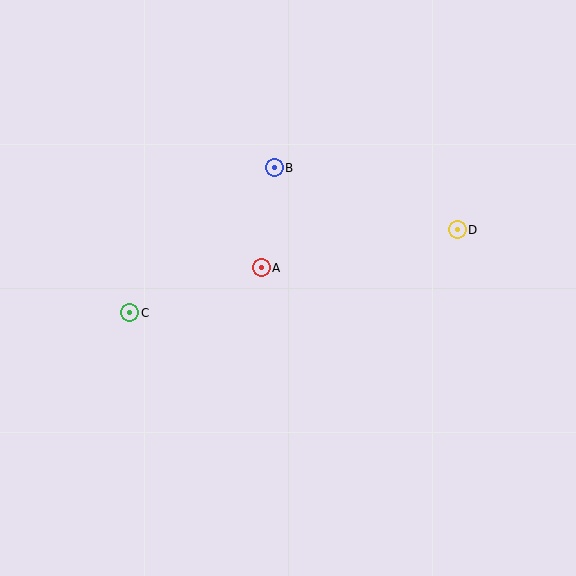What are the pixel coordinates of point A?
Point A is at (261, 268).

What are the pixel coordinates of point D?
Point D is at (457, 230).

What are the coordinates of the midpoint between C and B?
The midpoint between C and B is at (202, 240).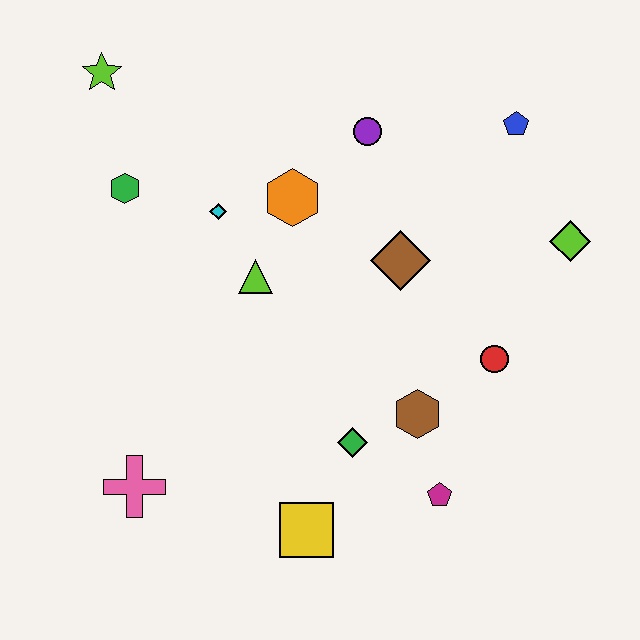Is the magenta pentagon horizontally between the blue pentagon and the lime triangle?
Yes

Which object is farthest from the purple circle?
The pink cross is farthest from the purple circle.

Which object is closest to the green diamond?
The brown hexagon is closest to the green diamond.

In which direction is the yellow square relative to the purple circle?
The yellow square is below the purple circle.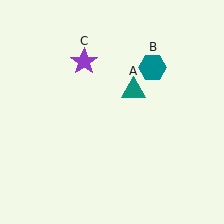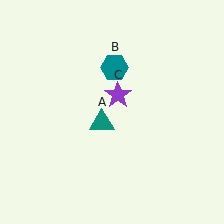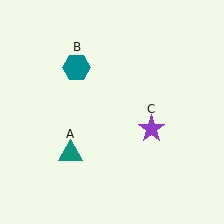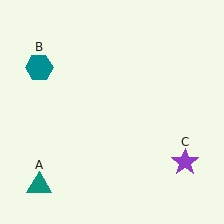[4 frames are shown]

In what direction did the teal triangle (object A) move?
The teal triangle (object A) moved down and to the left.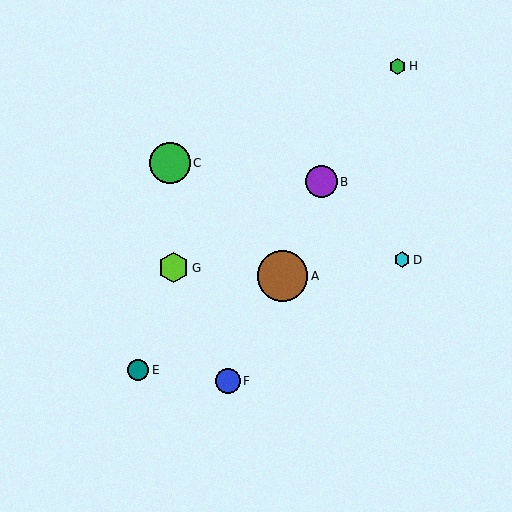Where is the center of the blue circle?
The center of the blue circle is at (228, 381).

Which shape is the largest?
The brown circle (labeled A) is the largest.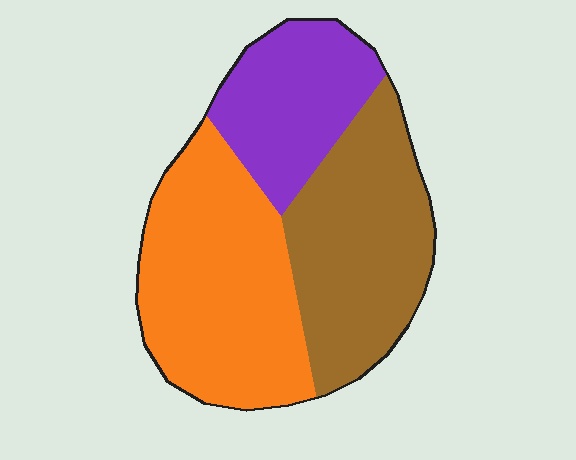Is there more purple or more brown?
Brown.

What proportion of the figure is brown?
Brown covers roughly 35% of the figure.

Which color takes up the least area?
Purple, at roughly 25%.